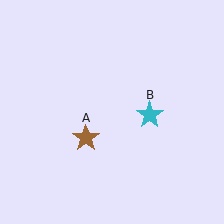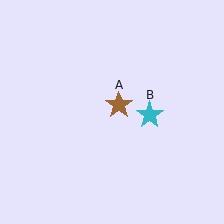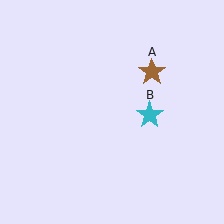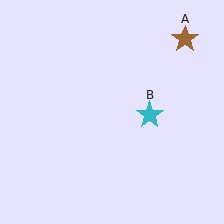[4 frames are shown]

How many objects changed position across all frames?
1 object changed position: brown star (object A).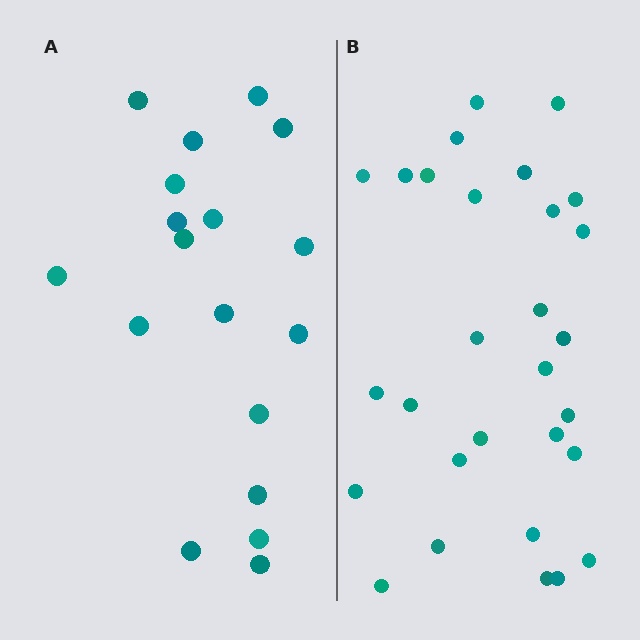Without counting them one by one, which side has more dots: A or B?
Region B (the right region) has more dots.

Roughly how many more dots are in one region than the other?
Region B has roughly 12 or so more dots than region A.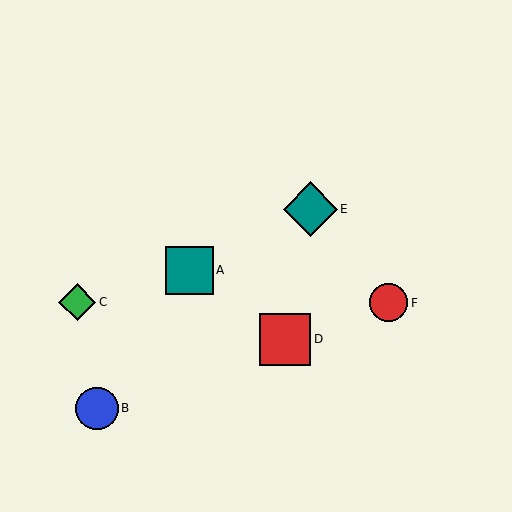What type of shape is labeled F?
Shape F is a red circle.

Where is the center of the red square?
The center of the red square is at (285, 339).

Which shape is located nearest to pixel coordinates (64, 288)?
The green diamond (labeled C) at (77, 302) is nearest to that location.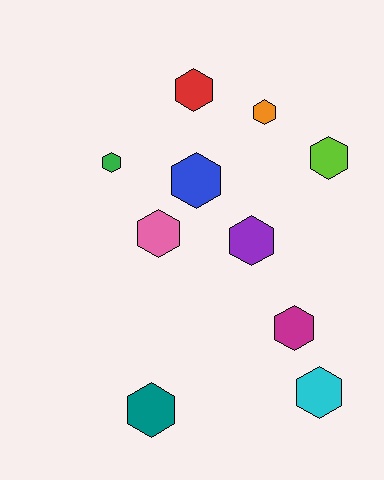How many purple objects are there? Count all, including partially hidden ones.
There is 1 purple object.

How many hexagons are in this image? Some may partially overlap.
There are 10 hexagons.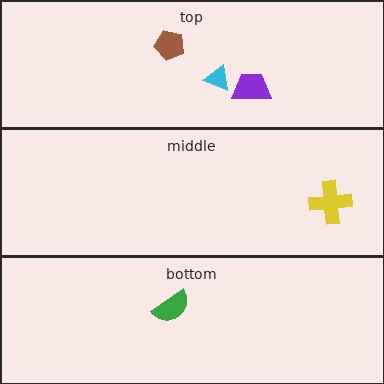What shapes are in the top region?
The brown pentagon, the cyan triangle, the purple trapezoid.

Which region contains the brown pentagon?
The top region.